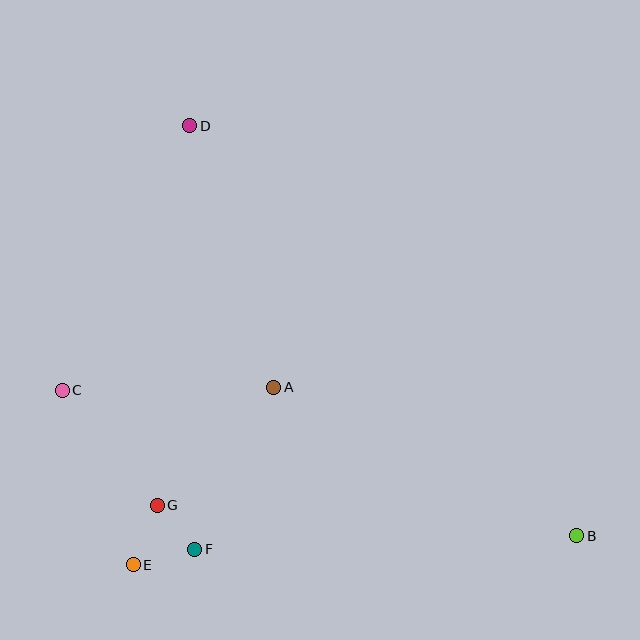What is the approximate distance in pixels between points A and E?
The distance between A and E is approximately 226 pixels.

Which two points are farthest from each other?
Points B and D are farthest from each other.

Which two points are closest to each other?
Points F and G are closest to each other.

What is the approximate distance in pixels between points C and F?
The distance between C and F is approximately 207 pixels.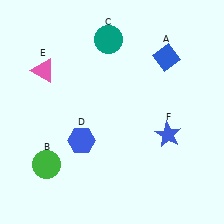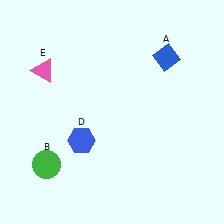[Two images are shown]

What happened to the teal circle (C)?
The teal circle (C) was removed in Image 2. It was in the top-left area of Image 1.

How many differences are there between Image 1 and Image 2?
There are 2 differences between the two images.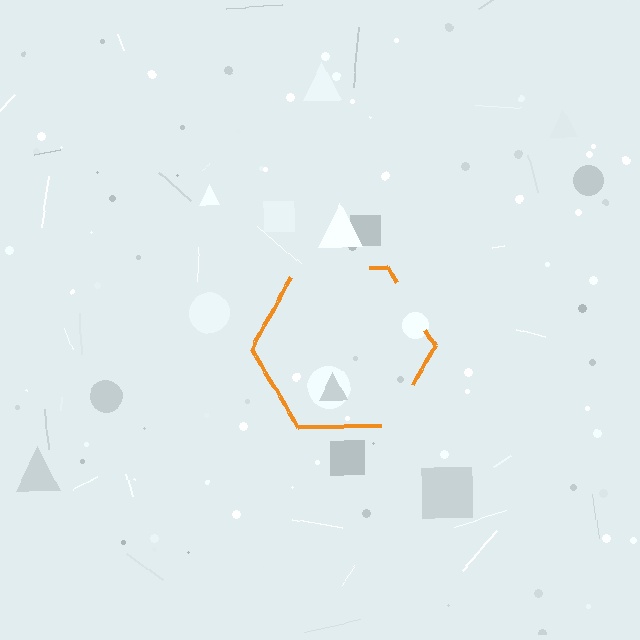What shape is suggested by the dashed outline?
The dashed outline suggests a hexagon.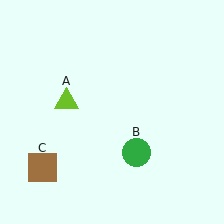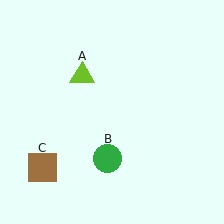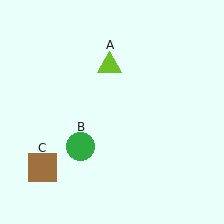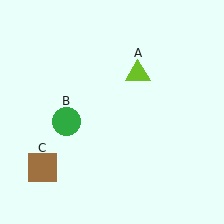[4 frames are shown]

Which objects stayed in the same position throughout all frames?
Brown square (object C) remained stationary.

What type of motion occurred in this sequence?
The lime triangle (object A), green circle (object B) rotated clockwise around the center of the scene.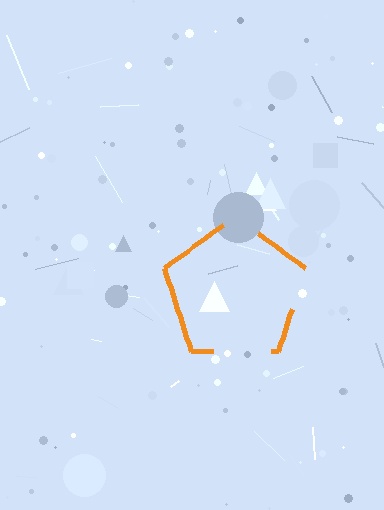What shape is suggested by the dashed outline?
The dashed outline suggests a pentagon.